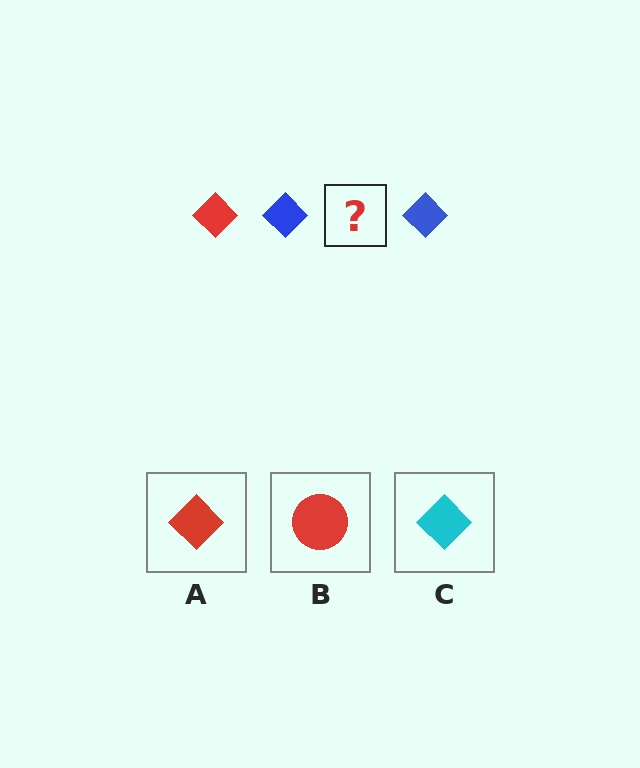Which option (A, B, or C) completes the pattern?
A.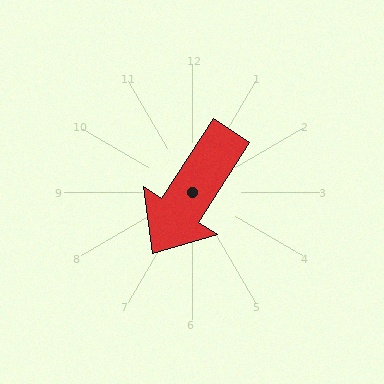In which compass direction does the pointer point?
Southwest.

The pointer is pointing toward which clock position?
Roughly 7 o'clock.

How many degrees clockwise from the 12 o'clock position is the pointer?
Approximately 213 degrees.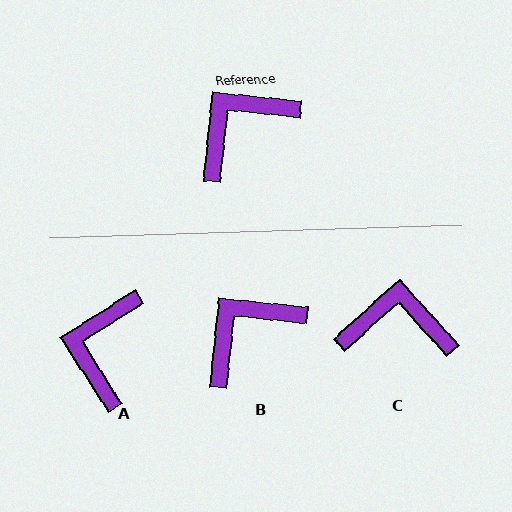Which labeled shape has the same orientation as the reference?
B.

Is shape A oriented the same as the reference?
No, it is off by about 38 degrees.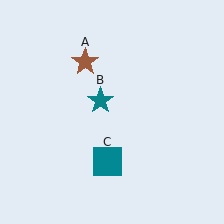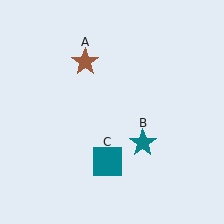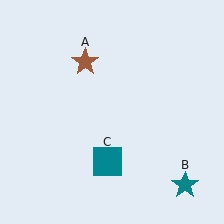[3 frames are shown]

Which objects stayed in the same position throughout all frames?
Brown star (object A) and teal square (object C) remained stationary.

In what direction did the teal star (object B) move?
The teal star (object B) moved down and to the right.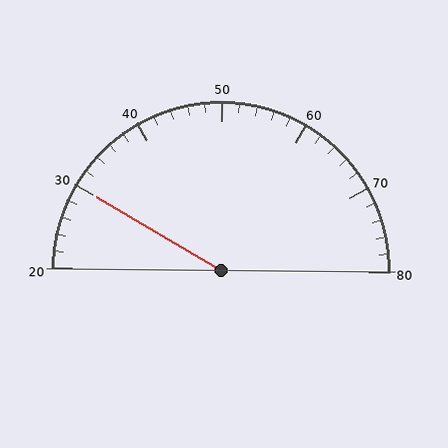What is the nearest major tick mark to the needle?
The nearest major tick mark is 30.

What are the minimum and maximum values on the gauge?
The gauge ranges from 20 to 80.